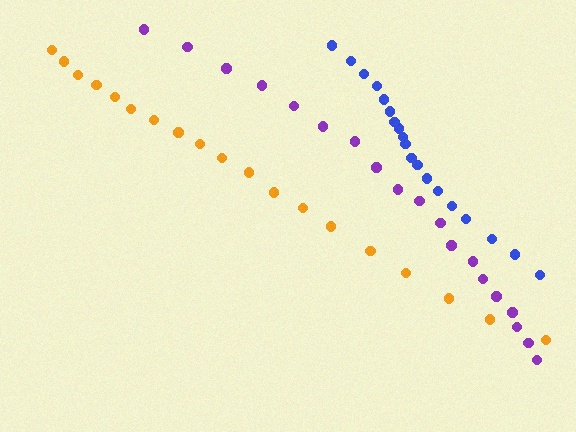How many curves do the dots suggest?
There are 3 distinct paths.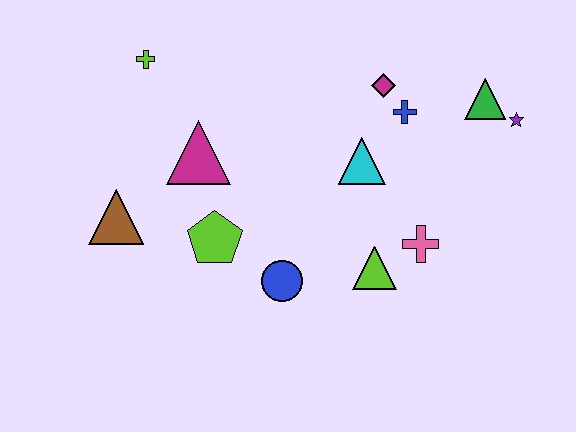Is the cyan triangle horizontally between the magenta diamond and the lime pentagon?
Yes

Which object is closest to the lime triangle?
The pink cross is closest to the lime triangle.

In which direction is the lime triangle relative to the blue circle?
The lime triangle is to the right of the blue circle.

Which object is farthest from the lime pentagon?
The purple star is farthest from the lime pentagon.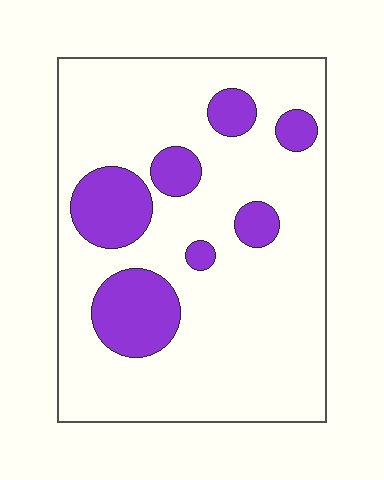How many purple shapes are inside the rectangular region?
7.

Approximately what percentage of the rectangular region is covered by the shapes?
Approximately 20%.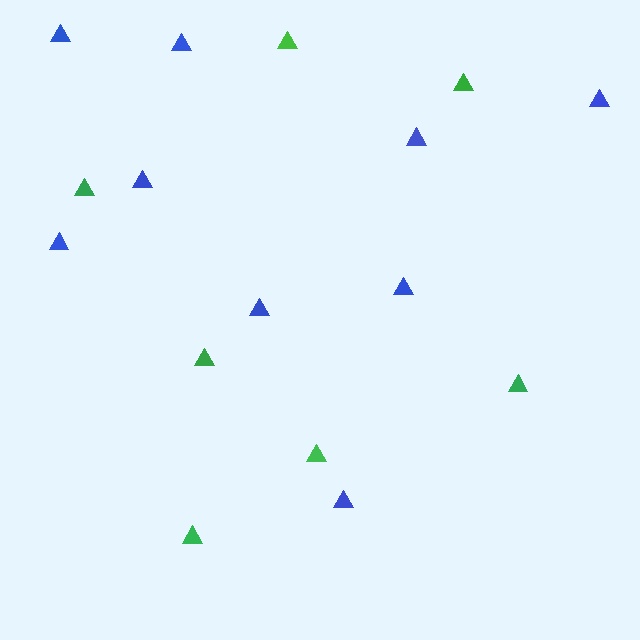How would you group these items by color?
There are 2 groups: one group of blue triangles (9) and one group of green triangles (7).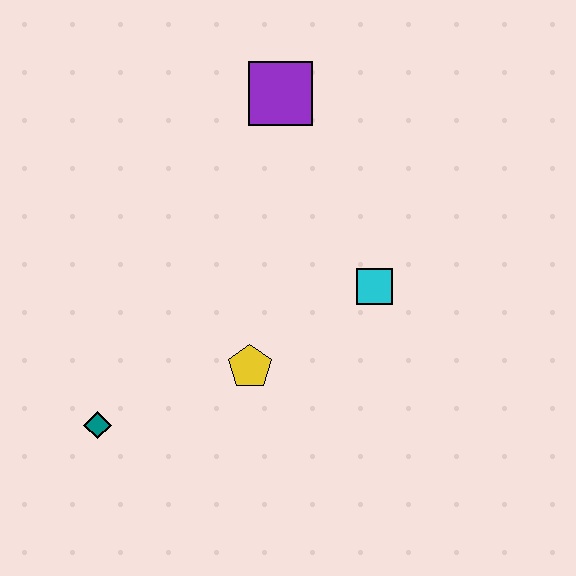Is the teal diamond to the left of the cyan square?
Yes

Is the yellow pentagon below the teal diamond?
No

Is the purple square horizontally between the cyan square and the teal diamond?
Yes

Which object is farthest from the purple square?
The teal diamond is farthest from the purple square.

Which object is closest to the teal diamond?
The yellow pentagon is closest to the teal diamond.